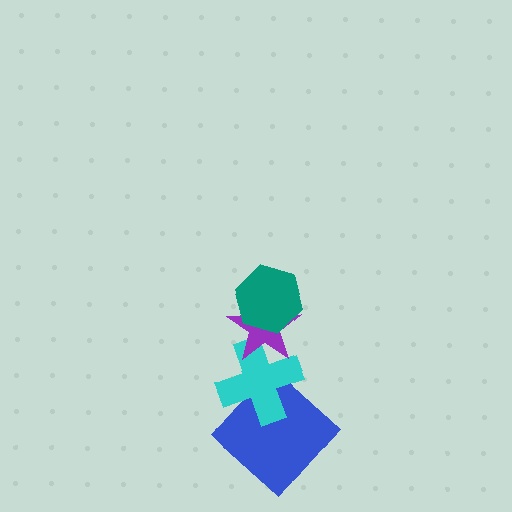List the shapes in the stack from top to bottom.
From top to bottom: the teal hexagon, the purple star, the cyan cross, the blue diamond.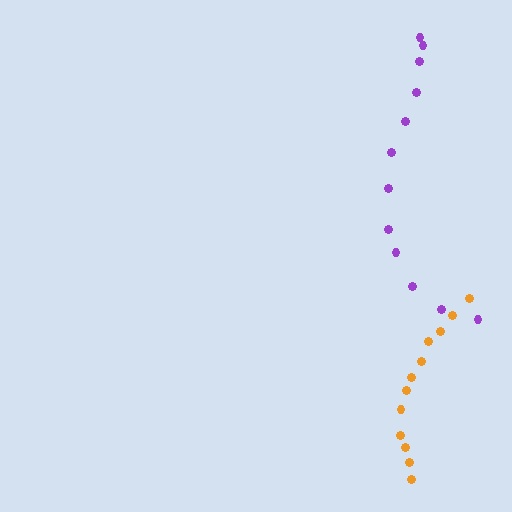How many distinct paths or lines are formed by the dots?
There are 2 distinct paths.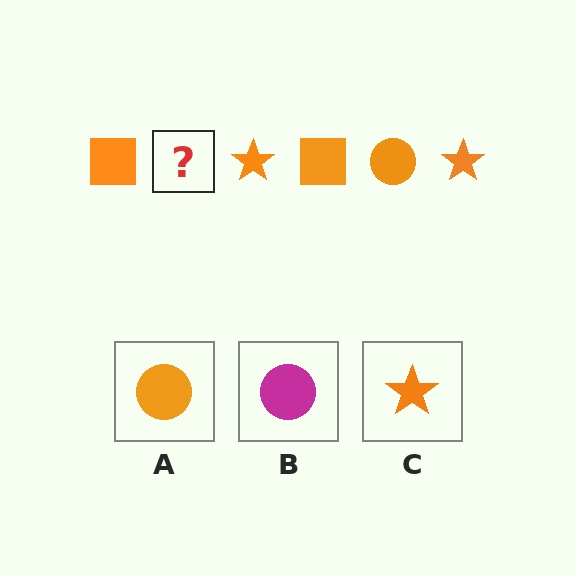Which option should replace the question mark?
Option A.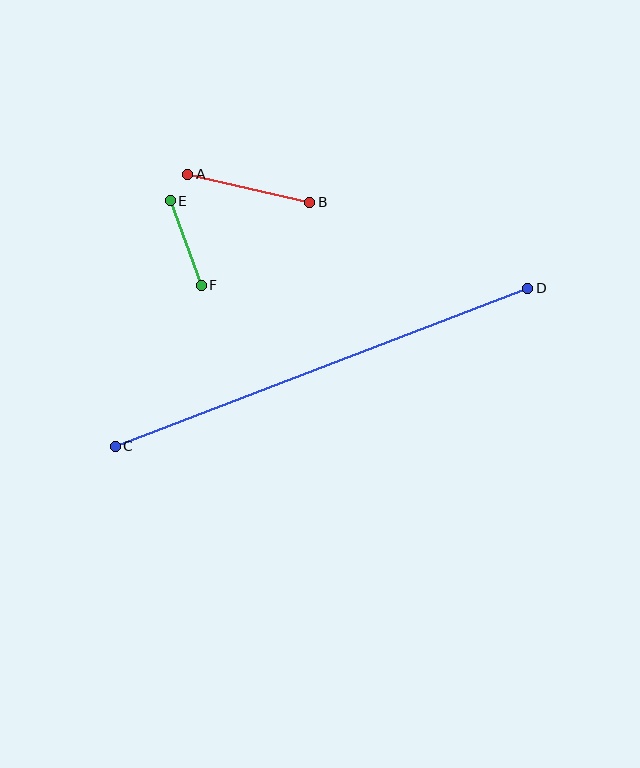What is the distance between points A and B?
The distance is approximately 125 pixels.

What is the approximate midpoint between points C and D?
The midpoint is at approximately (322, 367) pixels.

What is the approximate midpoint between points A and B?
The midpoint is at approximately (249, 188) pixels.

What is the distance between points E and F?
The distance is approximately 90 pixels.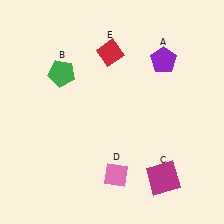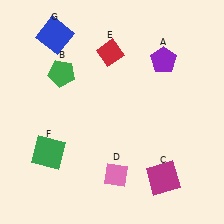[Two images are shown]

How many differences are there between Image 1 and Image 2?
There are 2 differences between the two images.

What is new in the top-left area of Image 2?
A blue square (G) was added in the top-left area of Image 2.